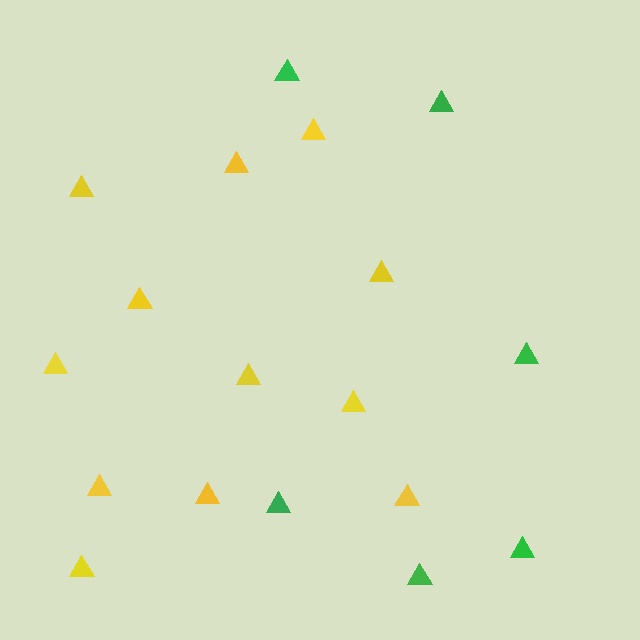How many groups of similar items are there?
There are 2 groups: one group of yellow triangles (12) and one group of green triangles (6).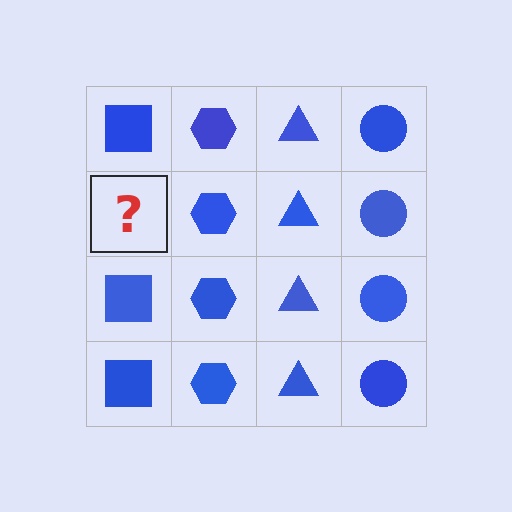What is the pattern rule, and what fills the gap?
The rule is that each column has a consistent shape. The gap should be filled with a blue square.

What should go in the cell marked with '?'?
The missing cell should contain a blue square.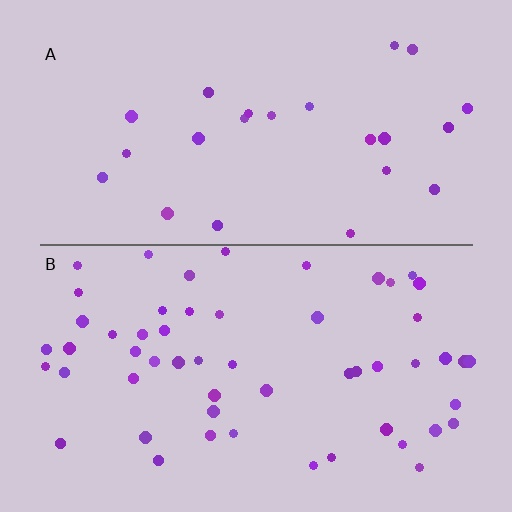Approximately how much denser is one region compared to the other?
Approximately 2.3× — region B over region A.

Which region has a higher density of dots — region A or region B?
B (the bottom).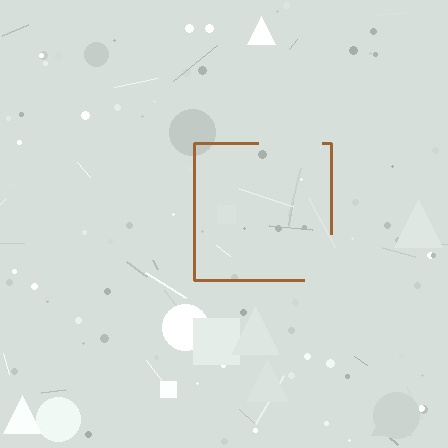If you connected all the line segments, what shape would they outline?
They would outline a square.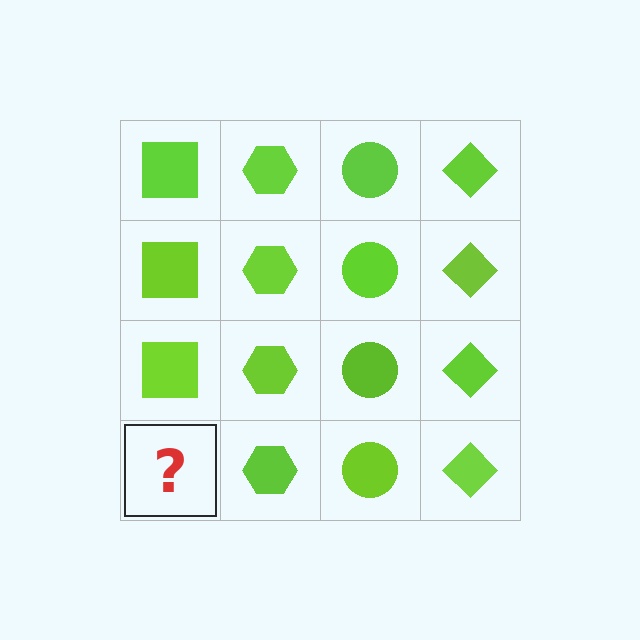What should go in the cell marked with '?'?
The missing cell should contain a lime square.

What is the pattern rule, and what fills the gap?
The rule is that each column has a consistent shape. The gap should be filled with a lime square.